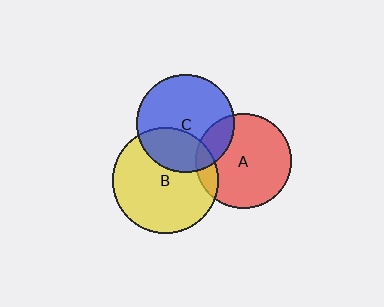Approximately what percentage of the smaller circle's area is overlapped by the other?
Approximately 10%.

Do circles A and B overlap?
Yes.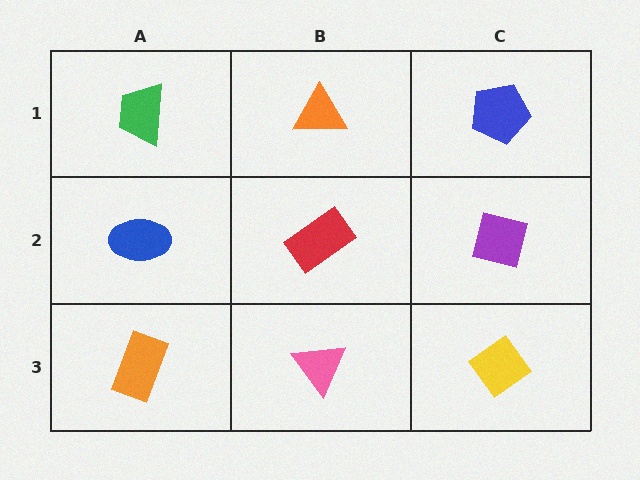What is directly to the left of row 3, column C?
A pink triangle.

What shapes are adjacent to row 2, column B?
An orange triangle (row 1, column B), a pink triangle (row 3, column B), a blue ellipse (row 2, column A), a purple square (row 2, column C).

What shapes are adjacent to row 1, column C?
A purple square (row 2, column C), an orange triangle (row 1, column B).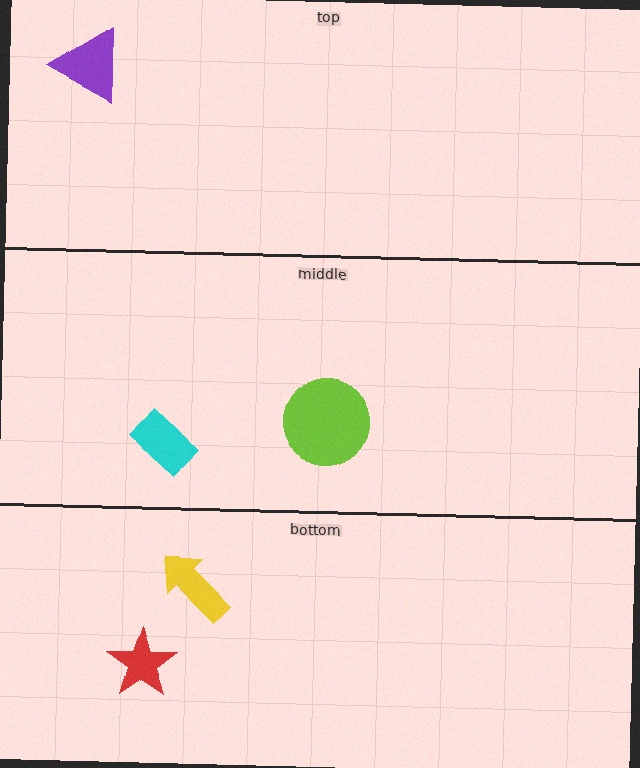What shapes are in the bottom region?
The red star, the yellow arrow.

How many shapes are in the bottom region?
2.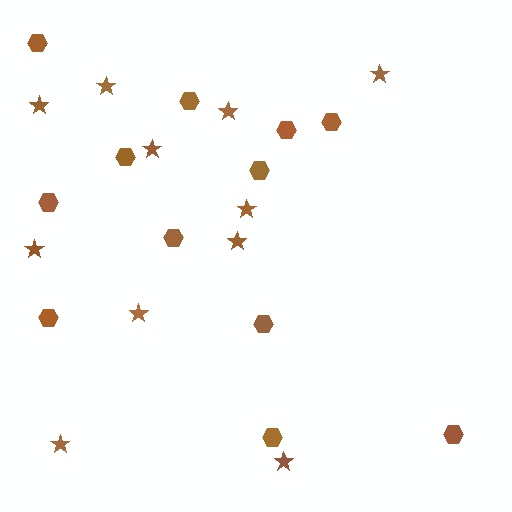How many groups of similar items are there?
There are 2 groups: one group of stars (11) and one group of hexagons (12).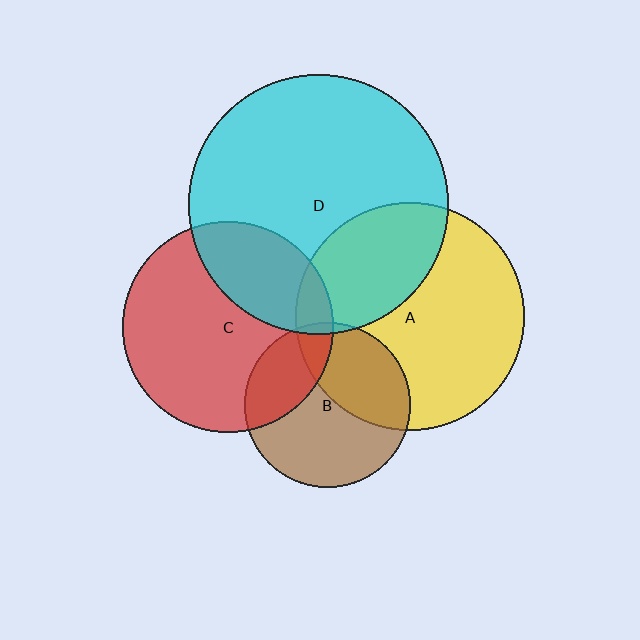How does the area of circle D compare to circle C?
Approximately 1.5 times.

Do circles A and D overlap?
Yes.